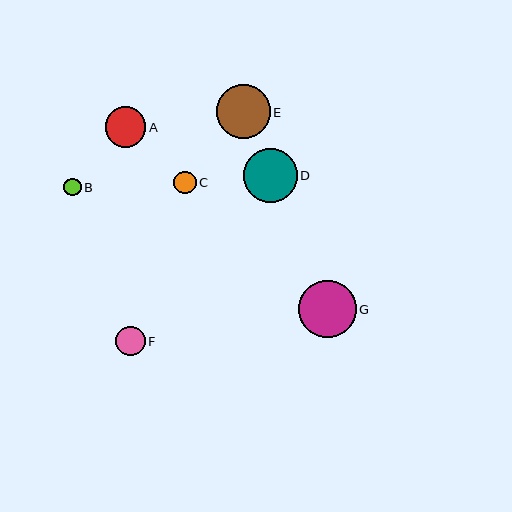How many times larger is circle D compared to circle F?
Circle D is approximately 1.8 times the size of circle F.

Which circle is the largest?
Circle G is the largest with a size of approximately 58 pixels.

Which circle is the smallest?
Circle B is the smallest with a size of approximately 17 pixels.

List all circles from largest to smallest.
From largest to smallest: G, D, E, A, F, C, B.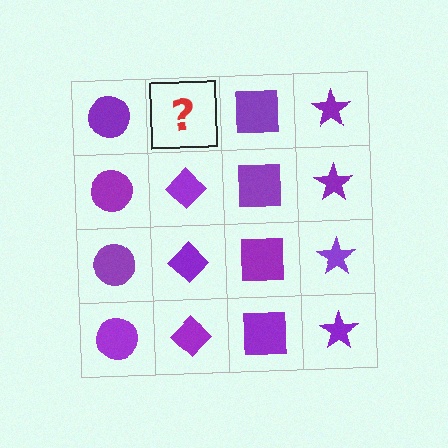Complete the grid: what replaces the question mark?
The question mark should be replaced with a purple diamond.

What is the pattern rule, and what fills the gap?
The rule is that each column has a consistent shape. The gap should be filled with a purple diamond.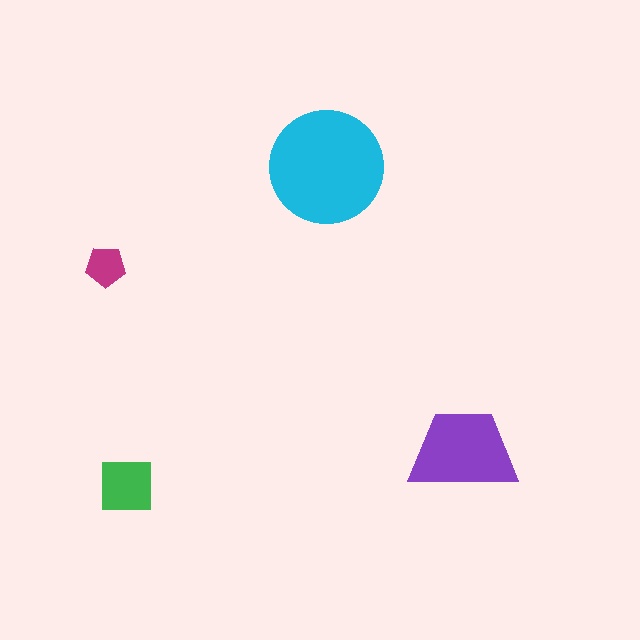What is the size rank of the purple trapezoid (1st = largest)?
2nd.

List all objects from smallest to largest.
The magenta pentagon, the green square, the purple trapezoid, the cyan circle.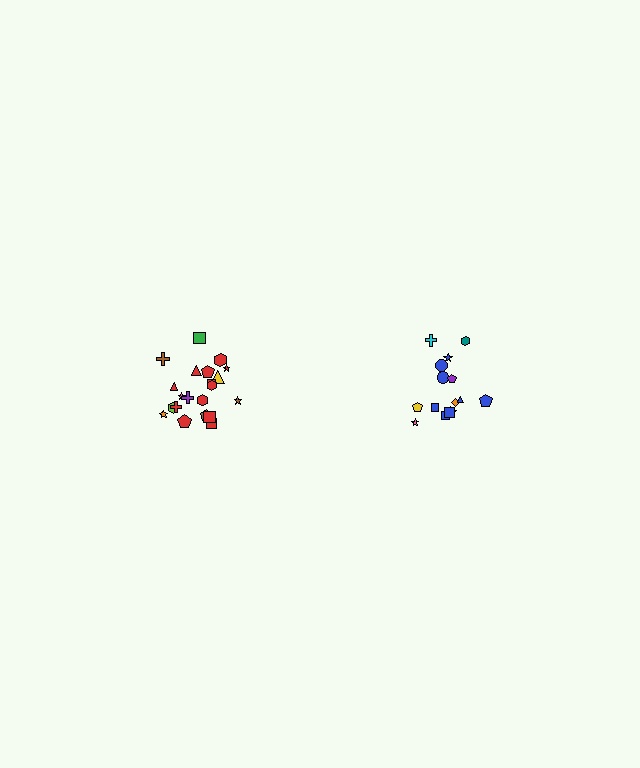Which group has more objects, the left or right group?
The left group.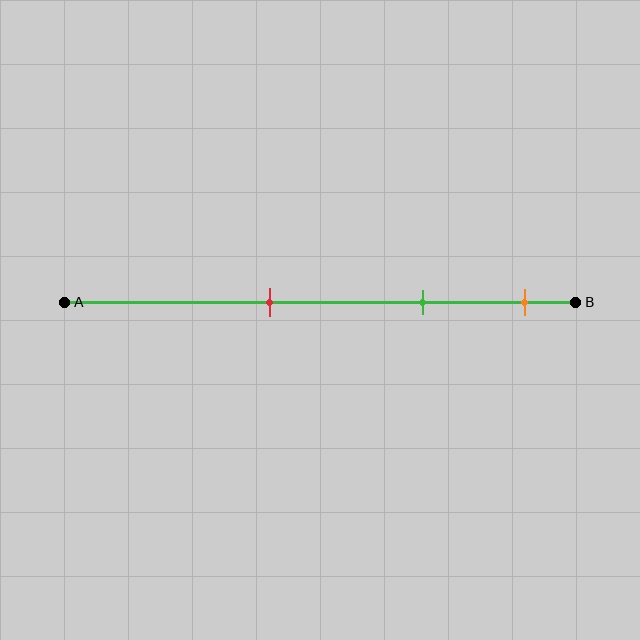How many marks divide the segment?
There are 3 marks dividing the segment.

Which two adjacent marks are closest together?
The green and orange marks are the closest adjacent pair.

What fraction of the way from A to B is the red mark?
The red mark is approximately 40% (0.4) of the way from A to B.